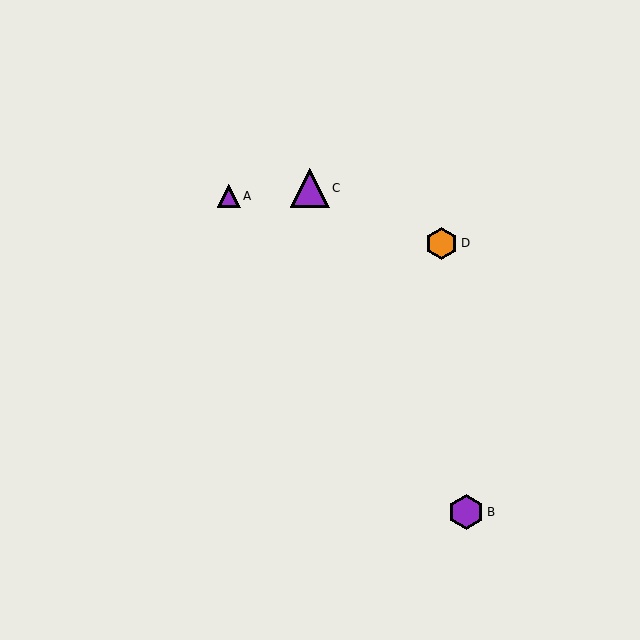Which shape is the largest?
The purple triangle (labeled C) is the largest.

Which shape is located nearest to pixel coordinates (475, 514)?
The purple hexagon (labeled B) at (466, 512) is nearest to that location.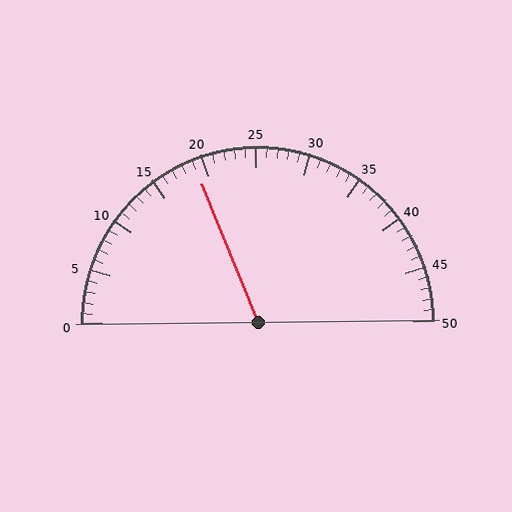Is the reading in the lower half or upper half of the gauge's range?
The reading is in the lower half of the range (0 to 50).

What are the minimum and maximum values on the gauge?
The gauge ranges from 0 to 50.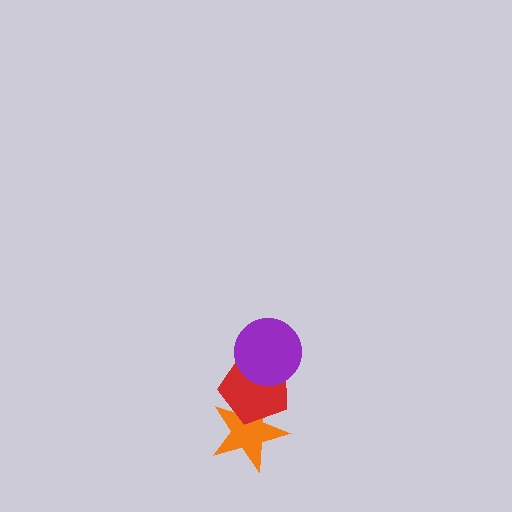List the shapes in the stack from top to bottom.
From top to bottom: the purple circle, the red pentagon, the orange star.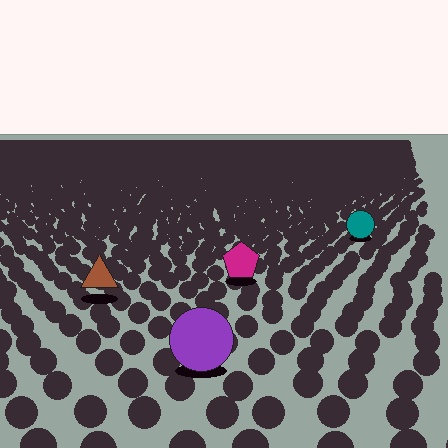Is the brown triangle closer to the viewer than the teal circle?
Yes. The brown triangle is closer — you can tell from the texture gradient: the ground texture is coarser near it.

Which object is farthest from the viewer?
The teal circle is farthest from the viewer. It appears smaller and the ground texture around it is denser.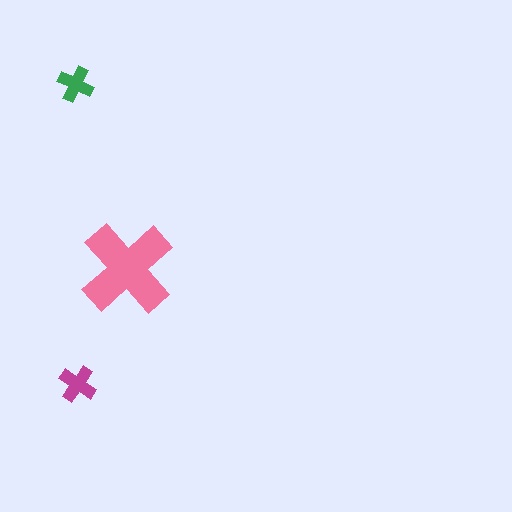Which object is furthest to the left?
The green cross is leftmost.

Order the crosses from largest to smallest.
the pink one, the magenta one, the green one.